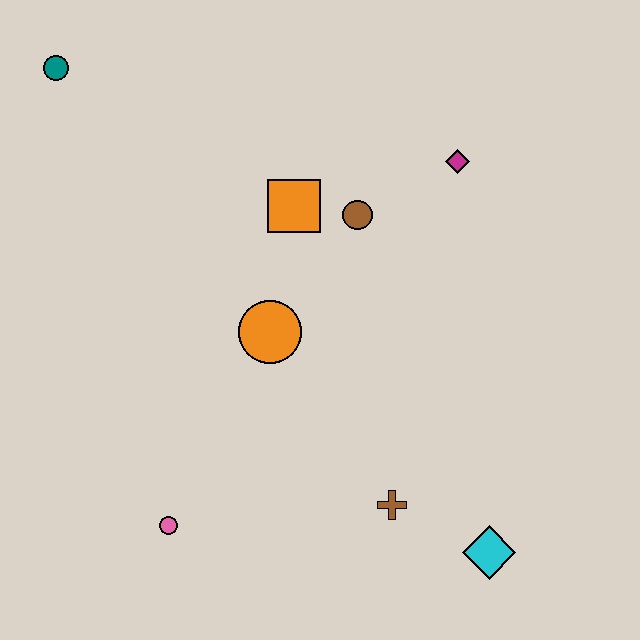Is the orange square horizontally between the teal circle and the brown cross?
Yes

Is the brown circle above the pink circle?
Yes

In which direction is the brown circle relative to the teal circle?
The brown circle is to the right of the teal circle.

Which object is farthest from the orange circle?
The teal circle is farthest from the orange circle.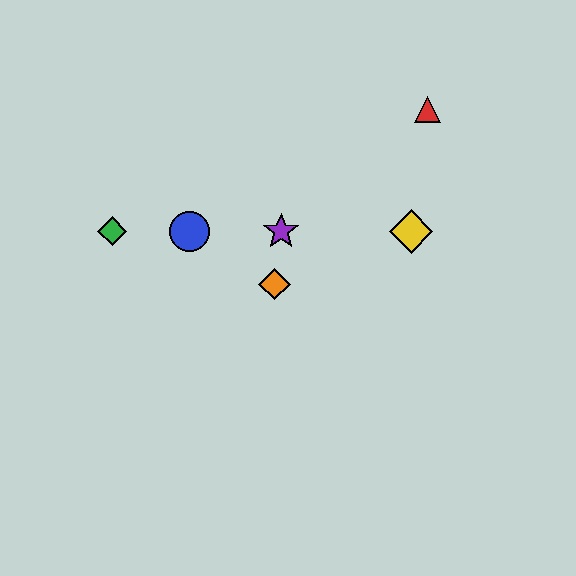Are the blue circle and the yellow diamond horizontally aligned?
Yes, both are at y≈231.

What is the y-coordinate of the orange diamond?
The orange diamond is at y≈284.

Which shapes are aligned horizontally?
The blue circle, the green diamond, the yellow diamond, the purple star are aligned horizontally.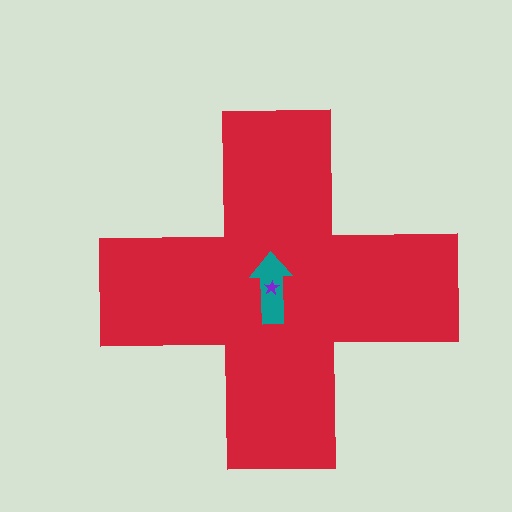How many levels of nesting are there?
3.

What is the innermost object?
The purple star.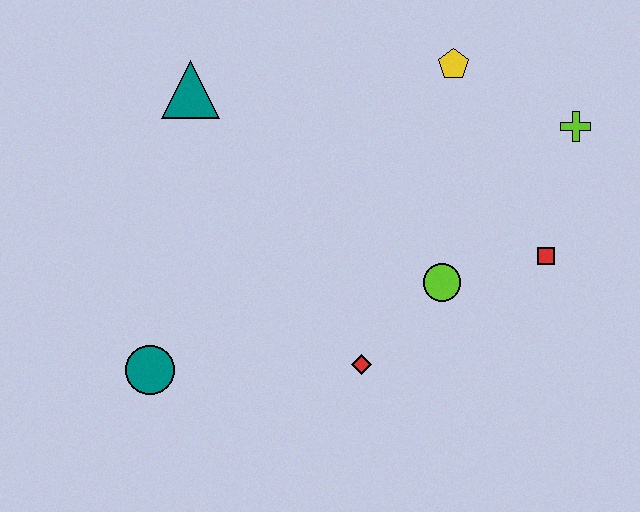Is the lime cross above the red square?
Yes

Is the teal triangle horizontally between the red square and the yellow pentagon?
No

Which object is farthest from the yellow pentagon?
The teal circle is farthest from the yellow pentagon.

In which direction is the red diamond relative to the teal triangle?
The red diamond is below the teal triangle.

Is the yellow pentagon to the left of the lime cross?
Yes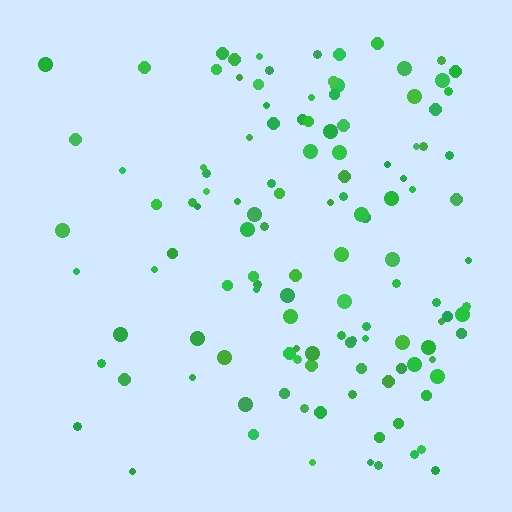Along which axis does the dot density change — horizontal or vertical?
Horizontal.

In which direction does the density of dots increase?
From left to right, with the right side densest.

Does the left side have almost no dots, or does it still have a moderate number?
Still a moderate number, just noticeably fewer than the right.